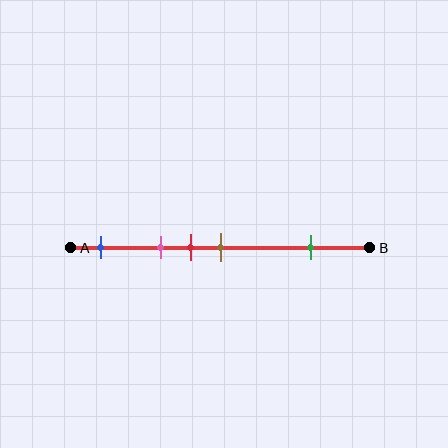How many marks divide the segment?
There are 5 marks dividing the segment.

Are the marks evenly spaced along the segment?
No, the marks are not evenly spaced.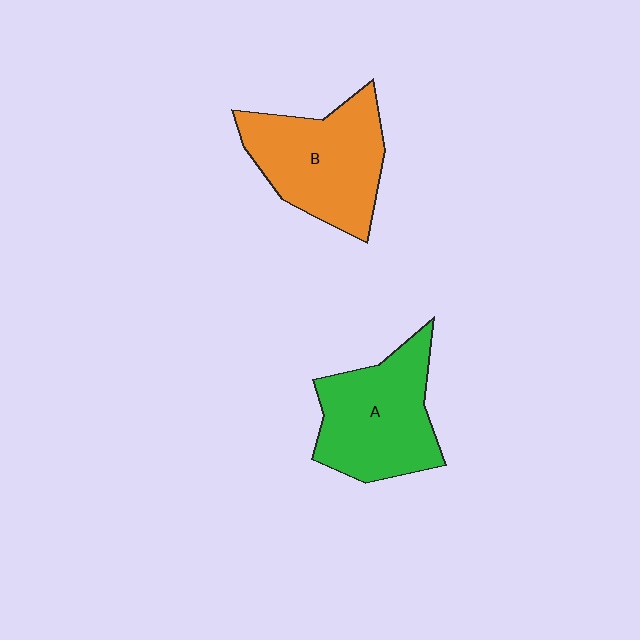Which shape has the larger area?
Shape B (orange).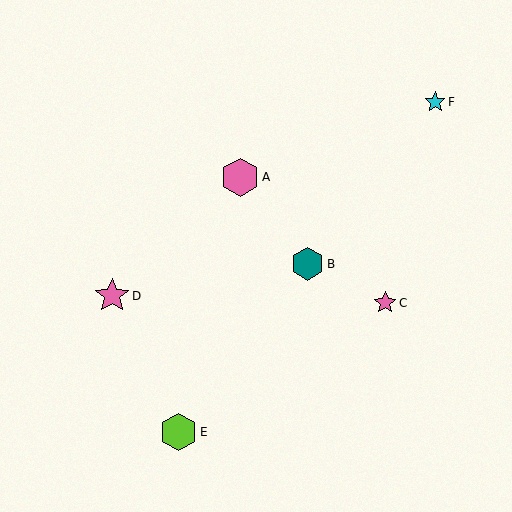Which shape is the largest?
The pink hexagon (labeled A) is the largest.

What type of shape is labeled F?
Shape F is a cyan star.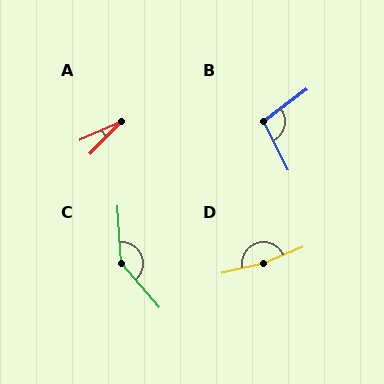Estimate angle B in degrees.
Approximately 100 degrees.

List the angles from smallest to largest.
A (23°), B (100°), C (143°), D (170°).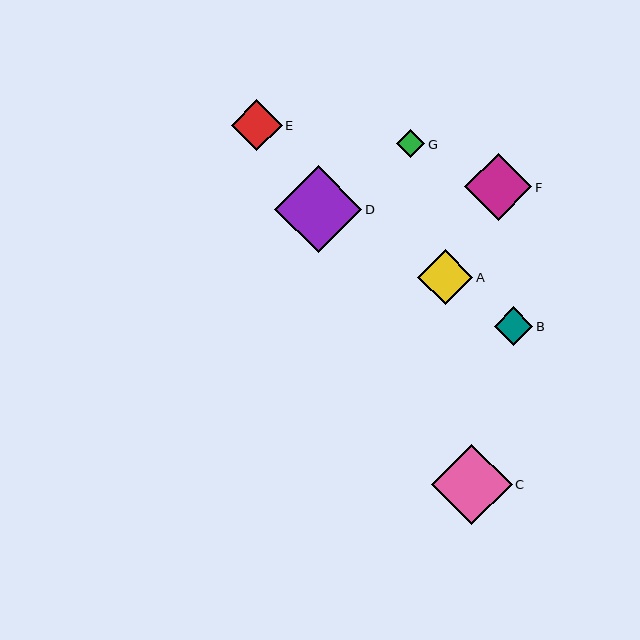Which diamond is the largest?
Diamond D is the largest with a size of approximately 88 pixels.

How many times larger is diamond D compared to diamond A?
Diamond D is approximately 1.6 times the size of diamond A.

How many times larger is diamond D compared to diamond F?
Diamond D is approximately 1.3 times the size of diamond F.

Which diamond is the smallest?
Diamond G is the smallest with a size of approximately 28 pixels.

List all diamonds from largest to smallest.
From largest to smallest: D, C, F, A, E, B, G.